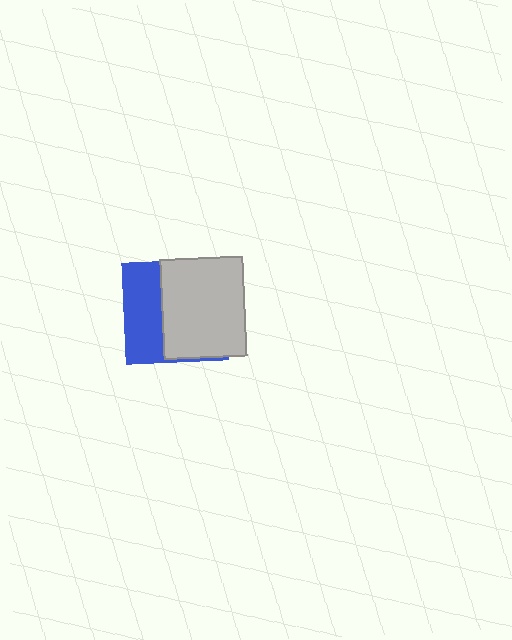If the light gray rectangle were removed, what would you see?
You would see the complete blue square.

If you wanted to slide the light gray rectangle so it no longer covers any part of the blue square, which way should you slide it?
Slide it right — that is the most direct way to separate the two shapes.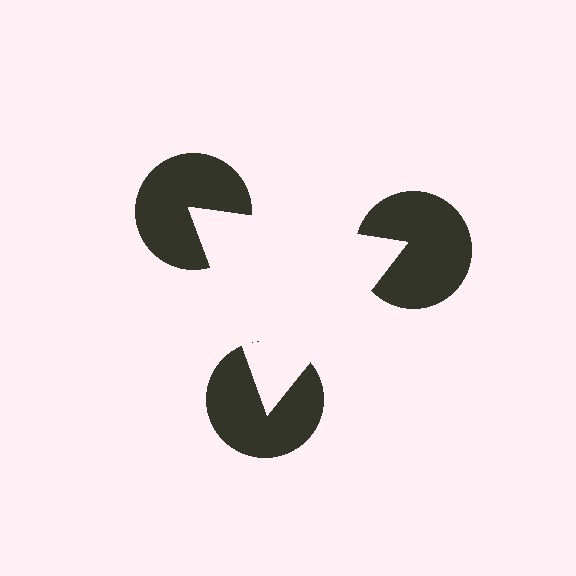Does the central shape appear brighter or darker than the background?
It typically appears slightly brighter than the background, even though no actual brightness change is drawn.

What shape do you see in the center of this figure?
An illusory triangle — its edges are inferred from the aligned wedge cuts in the pac-man discs, not physically drawn.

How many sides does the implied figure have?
3 sides.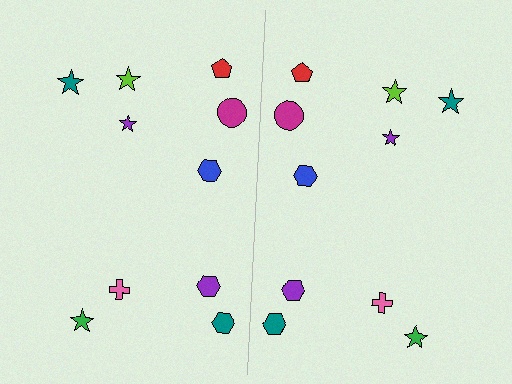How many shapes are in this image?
There are 20 shapes in this image.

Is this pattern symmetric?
Yes, this pattern has bilateral (reflection) symmetry.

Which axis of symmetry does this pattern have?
The pattern has a vertical axis of symmetry running through the center of the image.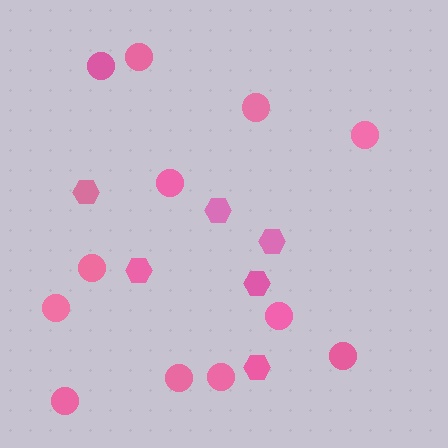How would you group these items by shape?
There are 2 groups: one group of hexagons (6) and one group of circles (12).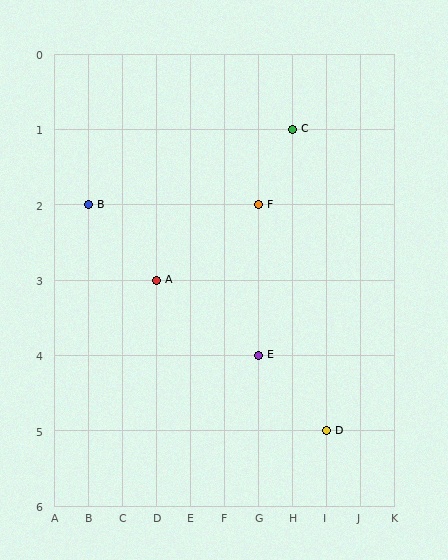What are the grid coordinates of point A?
Point A is at grid coordinates (D, 3).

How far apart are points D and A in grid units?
Points D and A are 5 columns and 2 rows apart (about 5.4 grid units diagonally).